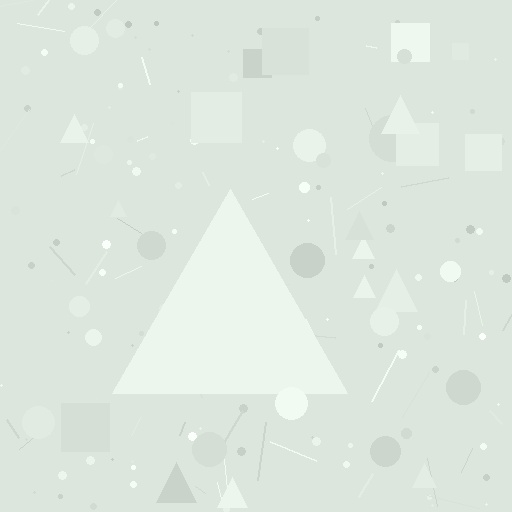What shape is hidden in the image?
A triangle is hidden in the image.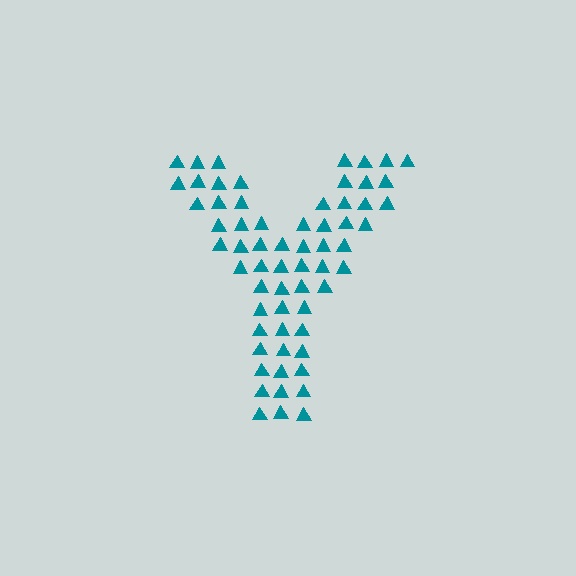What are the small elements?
The small elements are triangles.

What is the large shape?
The large shape is the letter Y.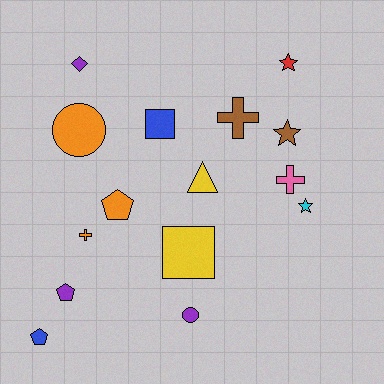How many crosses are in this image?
There are 3 crosses.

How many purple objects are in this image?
There are 3 purple objects.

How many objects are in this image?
There are 15 objects.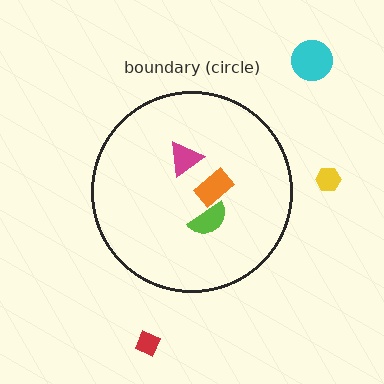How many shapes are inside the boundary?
3 inside, 3 outside.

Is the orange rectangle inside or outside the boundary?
Inside.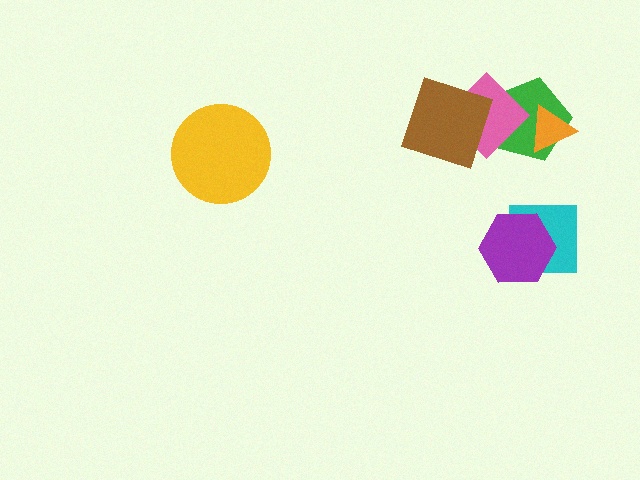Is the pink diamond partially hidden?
Yes, it is partially covered by another shape.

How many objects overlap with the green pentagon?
2 objects overlap with the green pentagon.